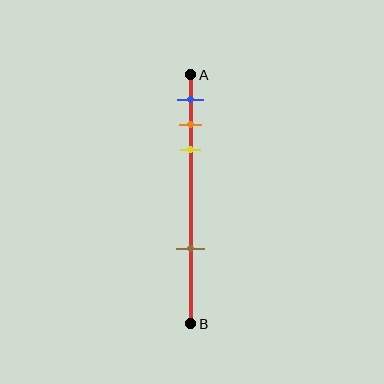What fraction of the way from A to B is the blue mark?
The blue mark is approximately 10% (0.1) of the way from A to B.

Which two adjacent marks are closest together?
The orange and yellow marks are the closest adjacent pair.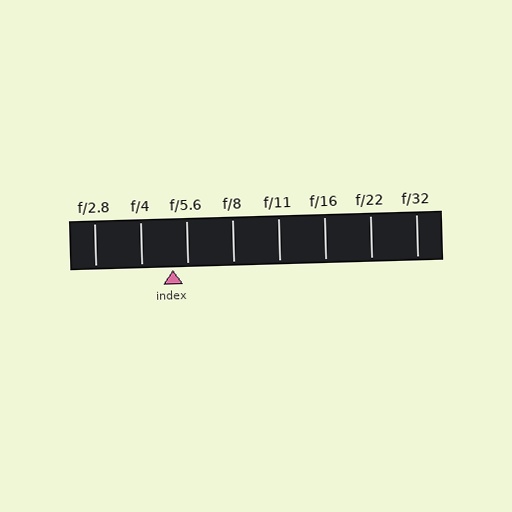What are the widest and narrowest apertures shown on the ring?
The widest aperture shown is f/2.8 and the narrowest is f/32.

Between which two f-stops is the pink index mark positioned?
The index mark is between f/4 and f/5.6.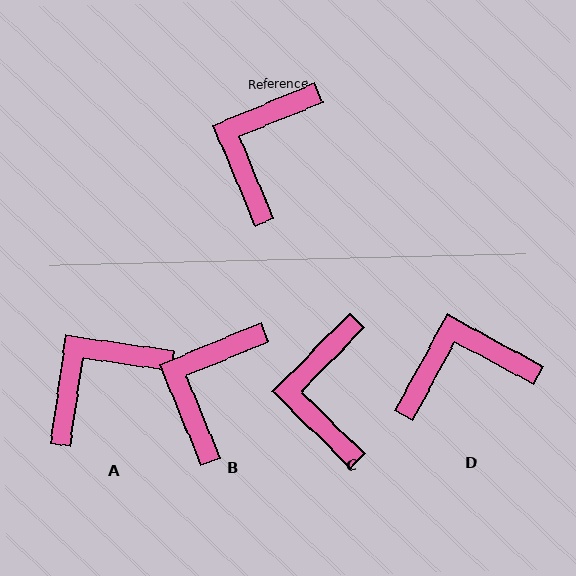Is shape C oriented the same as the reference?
No, it is off by about 23 degrees.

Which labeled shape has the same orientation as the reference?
B.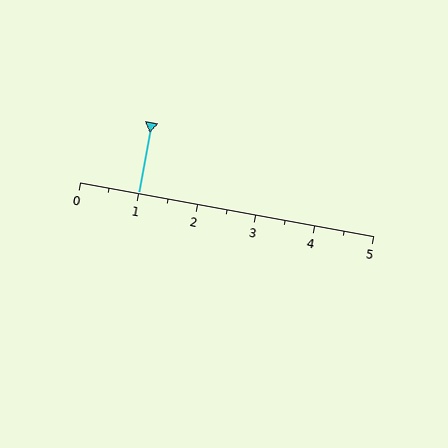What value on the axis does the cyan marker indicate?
The marker indicates approximately 1.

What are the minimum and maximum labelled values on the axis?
The axis runs from 0 to 5.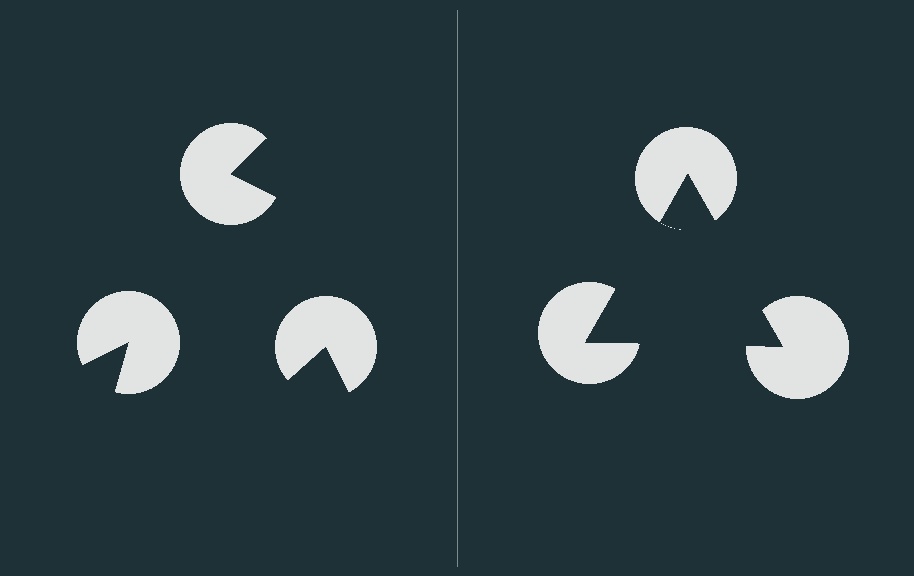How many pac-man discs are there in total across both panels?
6 — 3 on each side.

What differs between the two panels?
The pac-man discs are positioned identically on both sides; only the wedge orientations differ. On the right they align to a triangle; on the left they are misaligned.